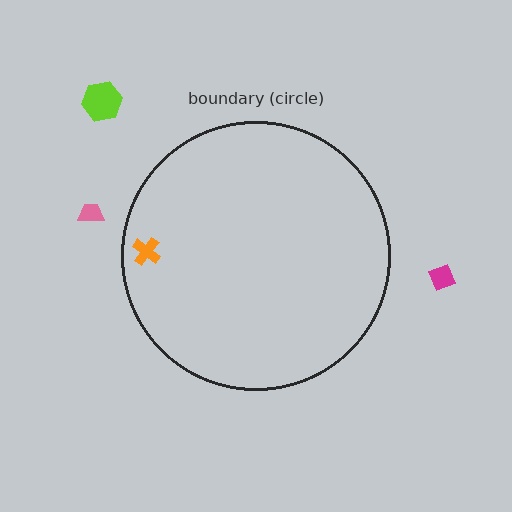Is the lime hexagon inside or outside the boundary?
Outside.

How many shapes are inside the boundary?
1 inside, 3 outside.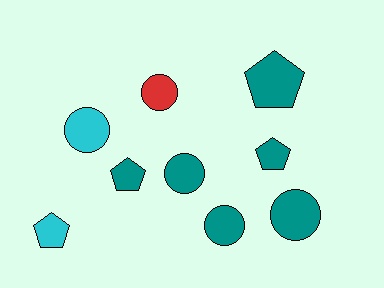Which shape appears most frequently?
Circle, with 5 objects.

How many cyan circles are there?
There is 1 cyan circle.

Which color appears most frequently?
Teal, with 6 objects.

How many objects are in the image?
There are 9 objects.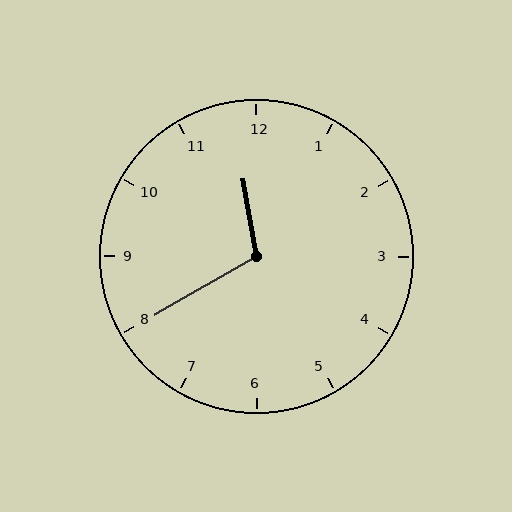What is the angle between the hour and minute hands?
Approximately 110 degrees.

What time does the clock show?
11:40.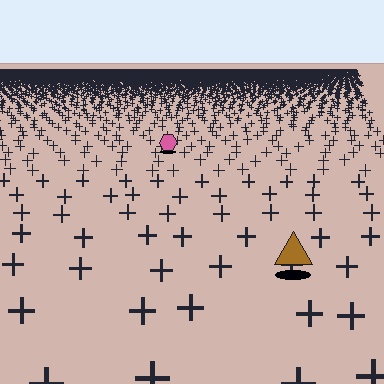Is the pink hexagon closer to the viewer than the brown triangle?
No. The brown triangle is closer — you can tell from the texture gradient: the ground texture is coarser near it.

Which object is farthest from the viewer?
The pink hexagon is farthest from the viewer. It appears smaller and the ground texture around it is denser.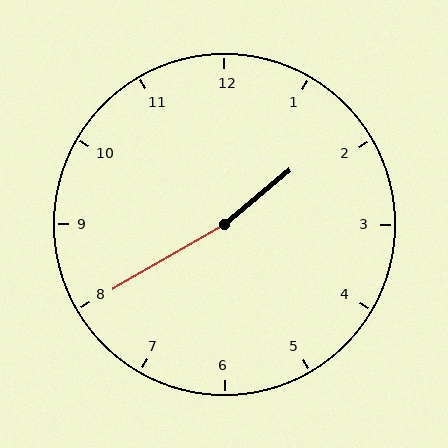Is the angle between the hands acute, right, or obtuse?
It is obtuse.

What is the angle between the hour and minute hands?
Approximately 170 degrees.